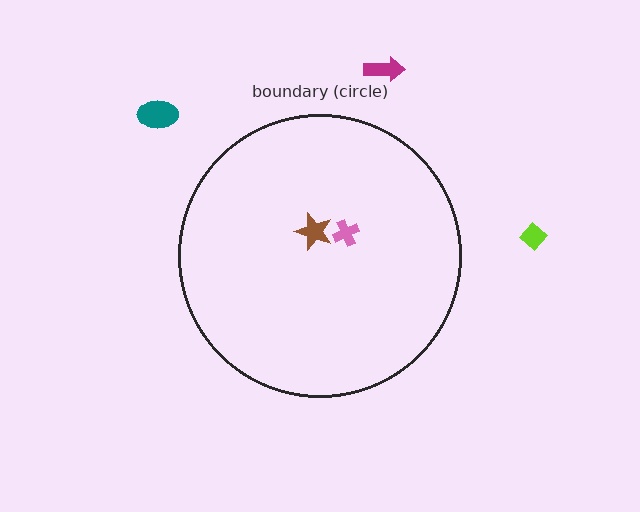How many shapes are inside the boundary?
2 inside, 3 outside.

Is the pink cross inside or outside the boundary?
Inside.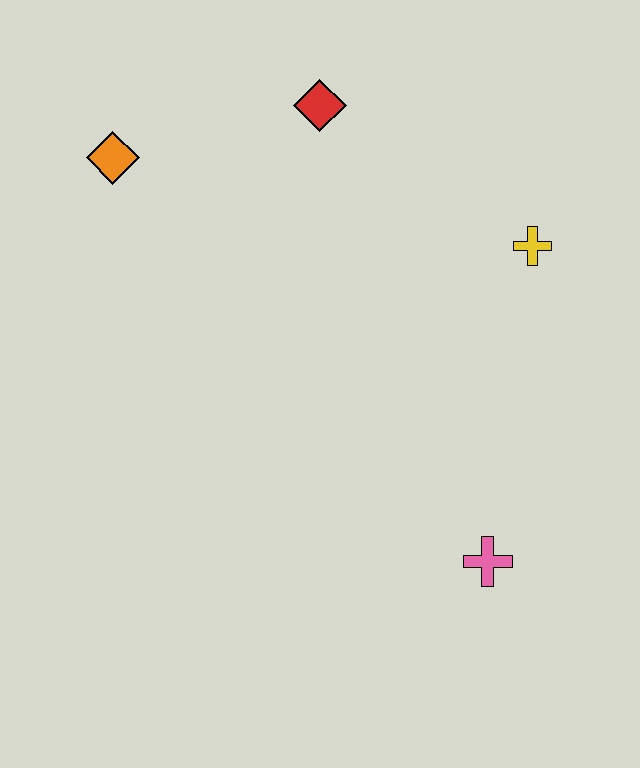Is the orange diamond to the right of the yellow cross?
No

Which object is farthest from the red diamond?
The pink cross is farthest from the red diamond.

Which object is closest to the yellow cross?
The red diamond is closest to the yellow cross.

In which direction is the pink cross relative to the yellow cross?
The pink cross is below the yellow cross.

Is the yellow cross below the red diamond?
Yes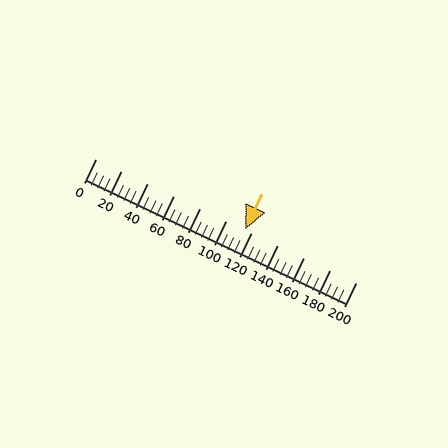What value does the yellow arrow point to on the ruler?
The yellow arrow points to approximately 115.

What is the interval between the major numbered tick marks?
The major tick marks are spaced 20 units apart.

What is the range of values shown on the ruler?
The ruler shows values from 0 to 200.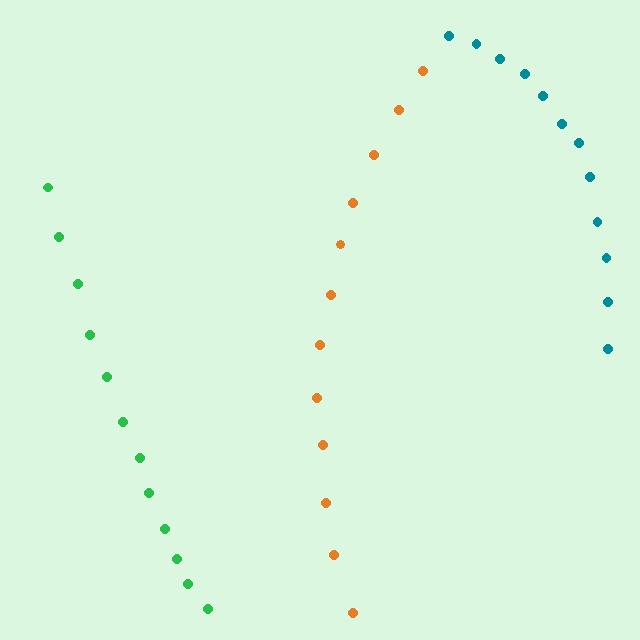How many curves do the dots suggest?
There are 3 distinct paths.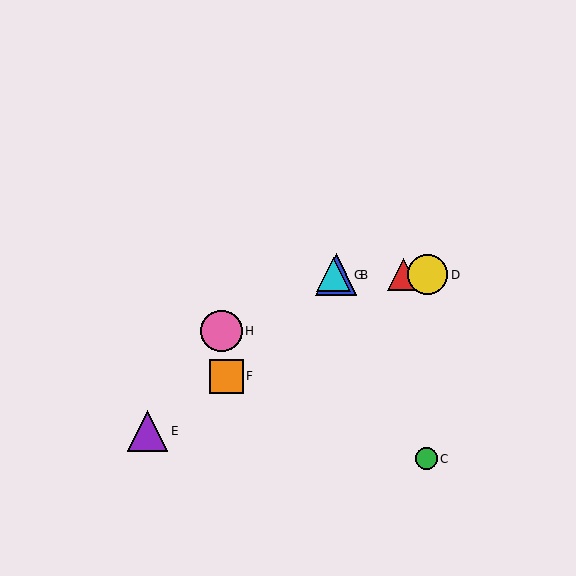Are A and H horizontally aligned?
No, A is at y≈275 and H is at y≈331.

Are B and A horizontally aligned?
Yes, both are at y≈275.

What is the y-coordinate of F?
Object F is at y≈376.